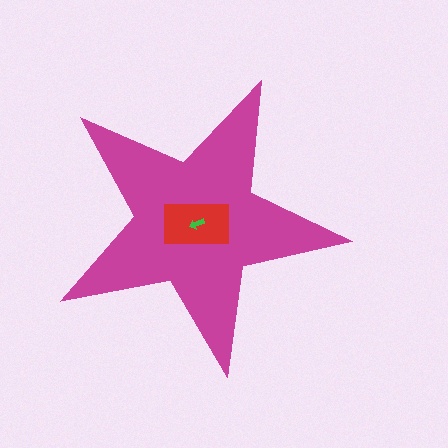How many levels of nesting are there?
3.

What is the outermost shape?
The magenta star.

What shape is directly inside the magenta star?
The red rectangle.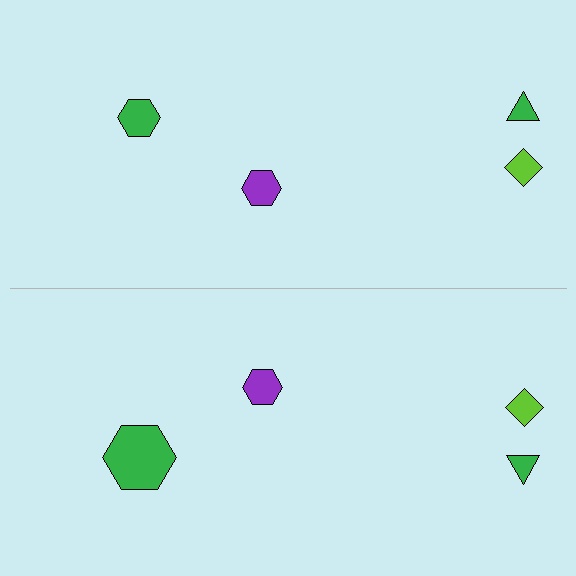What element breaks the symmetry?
The green hexagon on the bottom side has a different size than its mirror counterpart.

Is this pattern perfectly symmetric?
No, the pattern is not perfectly symmetric. The green hexagon on the bottom side has a different size than its mirror counterpart.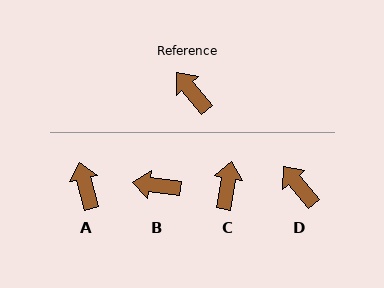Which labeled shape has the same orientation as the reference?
D.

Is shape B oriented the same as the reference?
No, it is off by about 43 degrees.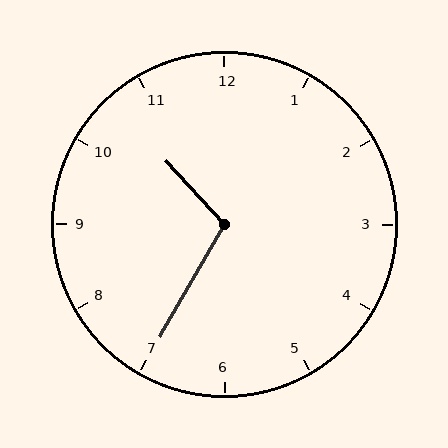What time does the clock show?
10:35.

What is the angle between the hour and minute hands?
Approximately 108 degrees.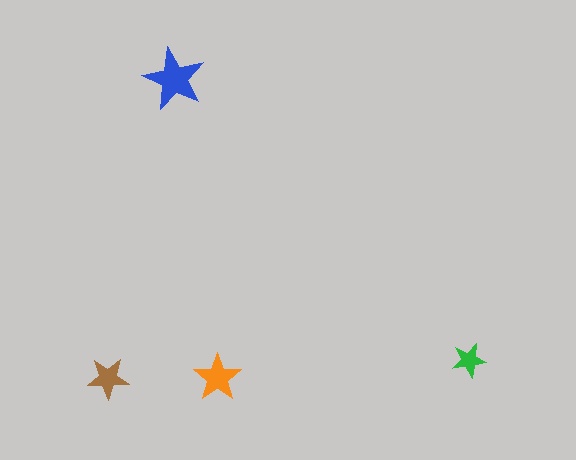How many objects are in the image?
There are 4 objects in the image.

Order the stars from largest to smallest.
the blue one, the orange one, the brown one, the green one.